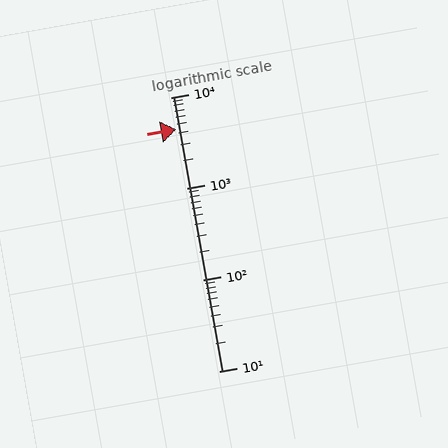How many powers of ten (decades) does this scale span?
The scale spans 3 decades, from 10 to 10000.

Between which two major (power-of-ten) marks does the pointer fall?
The pointer is between 1000 and 10000.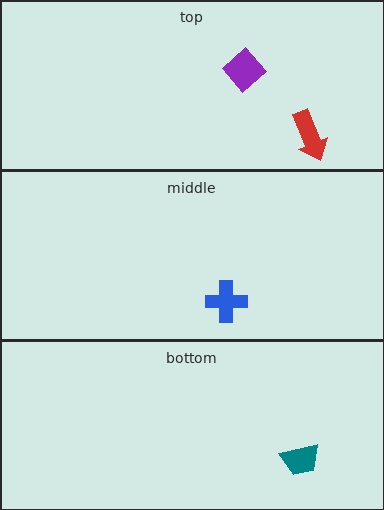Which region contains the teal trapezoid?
The bottom region.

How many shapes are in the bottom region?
1.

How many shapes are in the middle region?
1.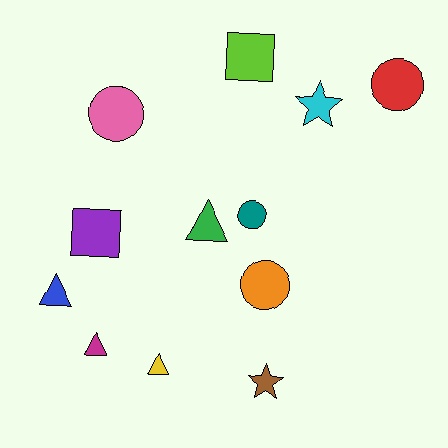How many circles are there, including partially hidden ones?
There are 4 circles.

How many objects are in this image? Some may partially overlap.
There are 12 objects.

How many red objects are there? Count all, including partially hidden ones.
There is 1 red object.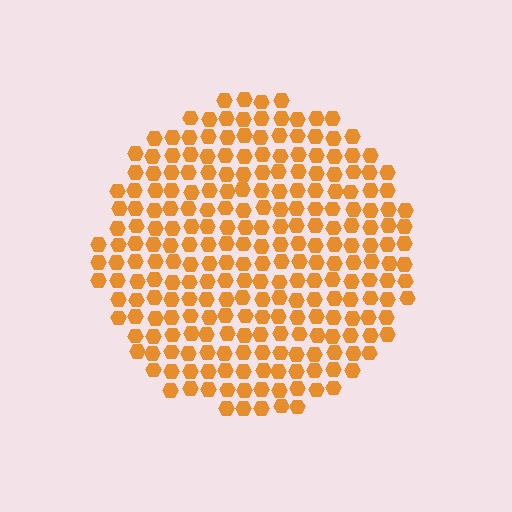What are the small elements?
The small elements are hexagons.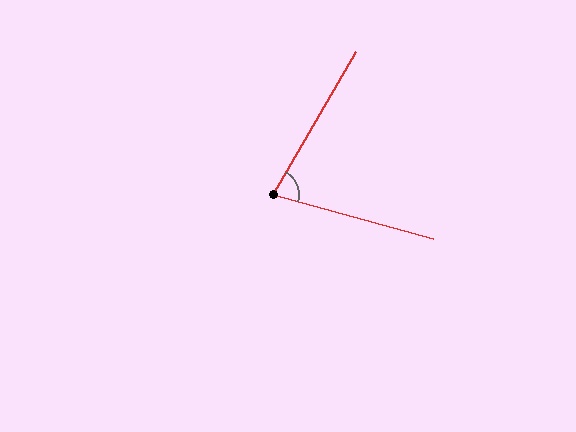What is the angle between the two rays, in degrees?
Approximately 75 degrees.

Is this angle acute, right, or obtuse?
It is acute.